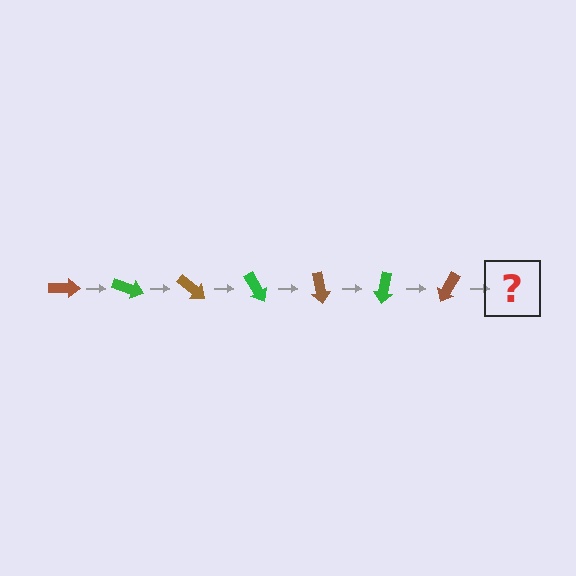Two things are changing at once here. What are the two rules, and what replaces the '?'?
The two rules are that it rotates 20 degrees each step and the color cycles through brown and green. The '?' should be a green arrow, rotated 140 degrees from the start.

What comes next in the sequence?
The next element should be a green arrow, rotated 140 degrees from the start.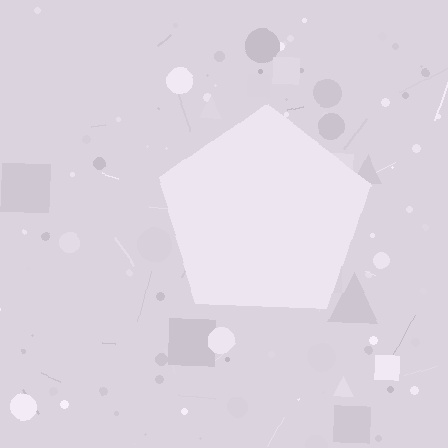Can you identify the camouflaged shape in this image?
The camouflaged shape is a pentagon.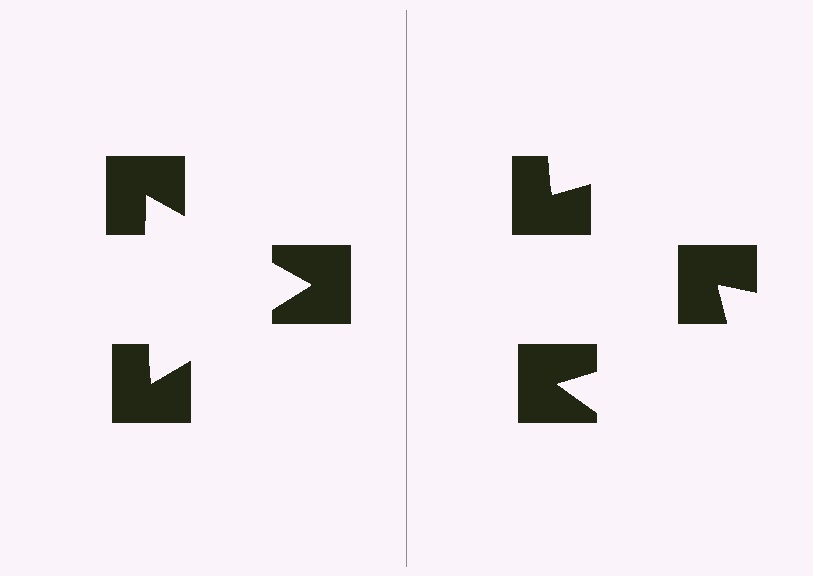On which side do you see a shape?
An illusory triangle appears on the left side. On the right side the wedge cuts are rotated, so no coherent shape forms.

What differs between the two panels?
The notched squares are positioned identically on both sides; only the wedge orientations differ. On the left they align to a triangle; on the right they are misaligned.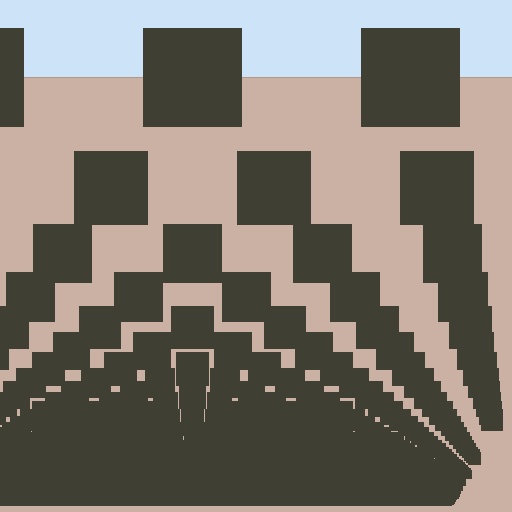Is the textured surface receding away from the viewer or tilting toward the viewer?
The surface appears to tilt toward the viewer. Texture elements get larger and sparser toward the top.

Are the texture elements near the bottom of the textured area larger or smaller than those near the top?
Smaller. The gradient is inverted — elements near the bottom are smaller and denser.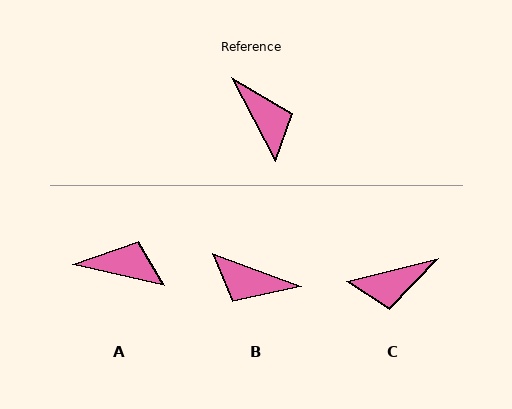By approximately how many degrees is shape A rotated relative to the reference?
Approximately 50 degrees counter-clockwise.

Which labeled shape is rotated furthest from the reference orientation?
B, about 137 degrees away.